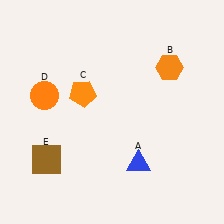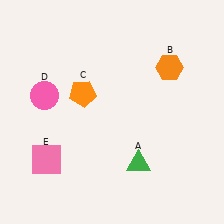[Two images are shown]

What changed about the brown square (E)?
In Image 1, E is brown. In Image 2, it changed to pink.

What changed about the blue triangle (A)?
In Image 1, A is blue. In Image 2, it changed to green.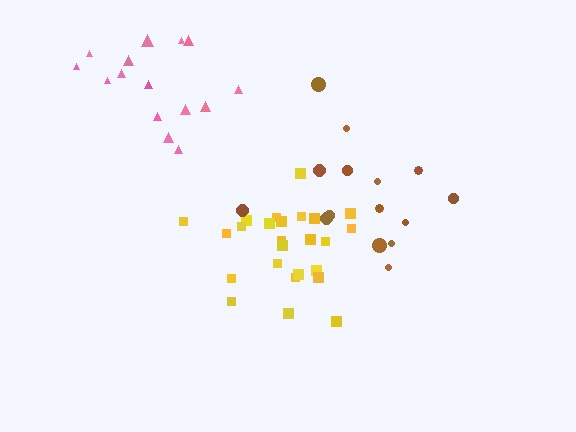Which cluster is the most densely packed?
Yellow.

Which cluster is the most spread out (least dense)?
Brown.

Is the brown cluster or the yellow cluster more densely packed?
Yellow.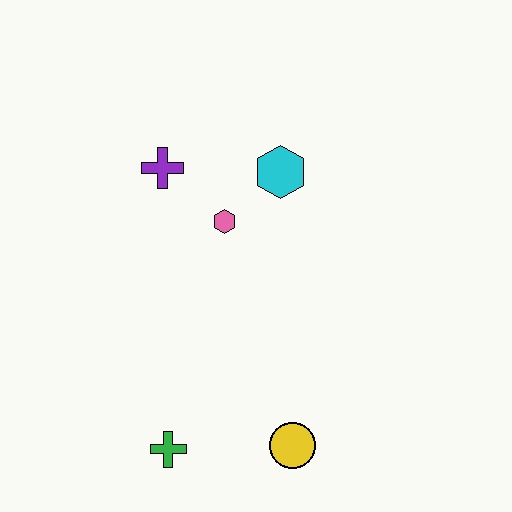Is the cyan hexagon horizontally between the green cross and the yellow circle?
Yes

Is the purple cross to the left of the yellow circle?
Yes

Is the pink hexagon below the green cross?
No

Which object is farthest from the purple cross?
The yellow circle is farthest from the purple cross.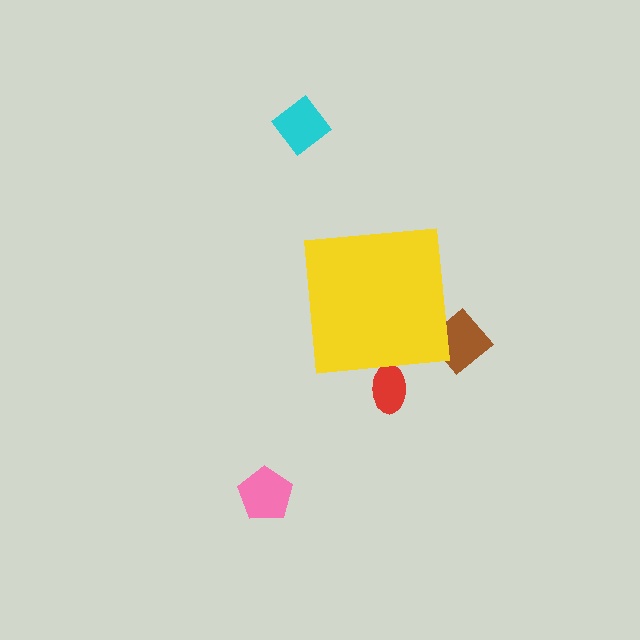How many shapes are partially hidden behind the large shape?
2 shapes are partially hidden.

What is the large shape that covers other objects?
A yellow square.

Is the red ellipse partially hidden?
Yes, the red ellipse is partially hidden behind the yellow square.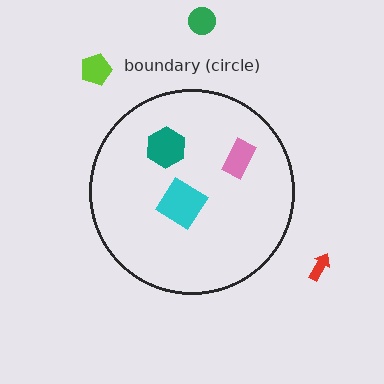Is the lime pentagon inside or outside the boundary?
Outside.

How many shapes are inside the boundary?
3 inside, 3 outside.